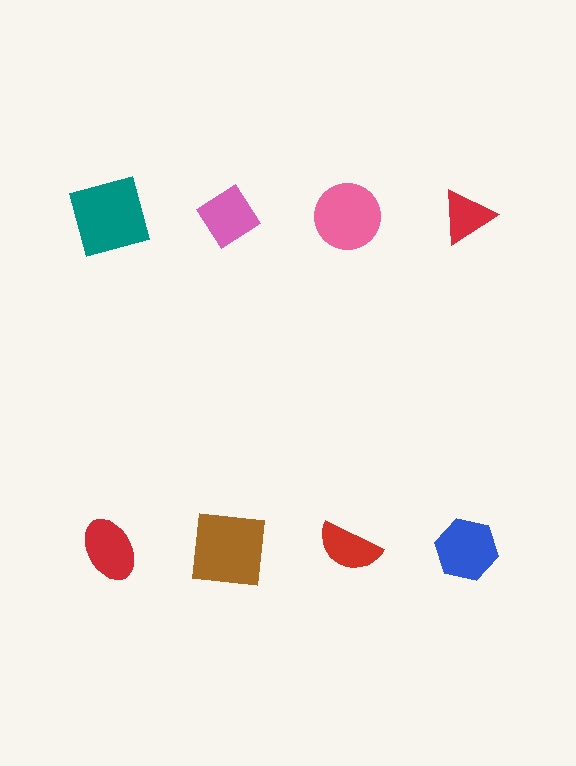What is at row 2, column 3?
A red semicircle.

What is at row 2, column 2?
A brown square.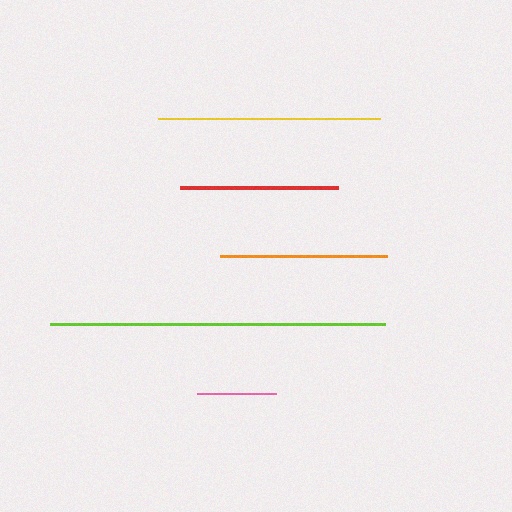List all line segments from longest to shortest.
From longest to shortest: lime, yellow, orange, red, pink.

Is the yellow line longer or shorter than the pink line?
The yellow line is longer than the pink line.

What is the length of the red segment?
The red segment is approximately 157 pixels long.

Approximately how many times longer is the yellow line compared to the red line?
The yellow line is approximately 1.4 times the length of the red line.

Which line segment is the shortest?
The pink line is the shortest at approximately 79 pixels.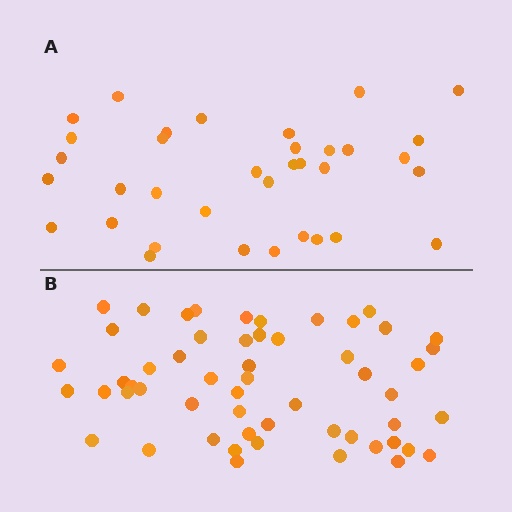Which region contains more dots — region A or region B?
Region B (the bottom region) has more dots.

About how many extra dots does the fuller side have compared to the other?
Region B has approximately 20 more dots than region A.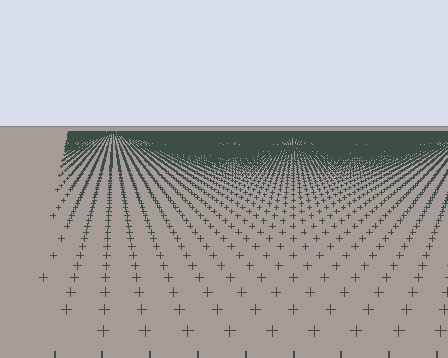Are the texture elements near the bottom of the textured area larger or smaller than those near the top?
Larger. Near the bottom, elements are closer to the viewer and appear at a bigger on-screen size.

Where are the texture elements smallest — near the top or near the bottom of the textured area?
Near the top.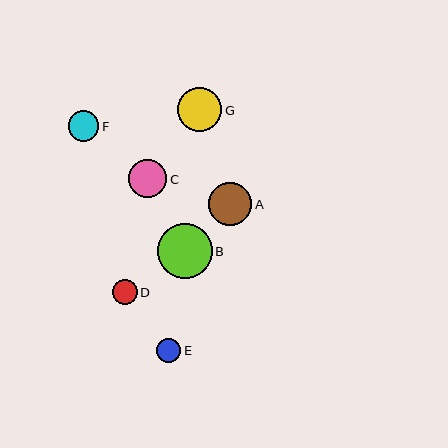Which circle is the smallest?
Circle E is the smallest with a size of approximately 24 pixels.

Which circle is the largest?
Circle B is the largest with a size of approximately 55 pixels.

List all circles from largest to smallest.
From largest to smallest: B, G, A, C, F, D, E.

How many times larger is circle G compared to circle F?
Circle G is approximately 1.4 times the size of circle F.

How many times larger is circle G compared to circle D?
Circle G is approximately 1.8 times the size of circle D.